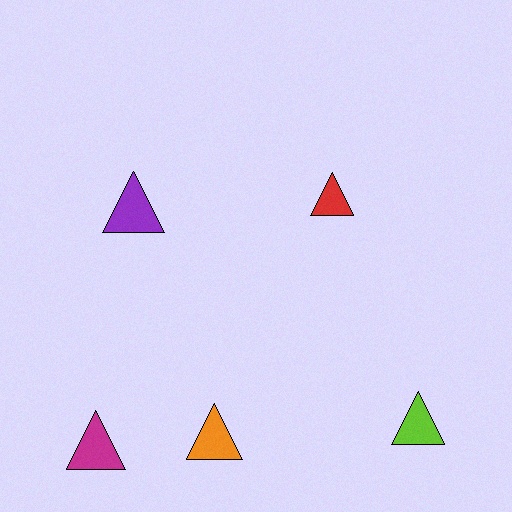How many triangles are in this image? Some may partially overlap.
There are 5 triangles.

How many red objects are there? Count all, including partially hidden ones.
There is 1 red object.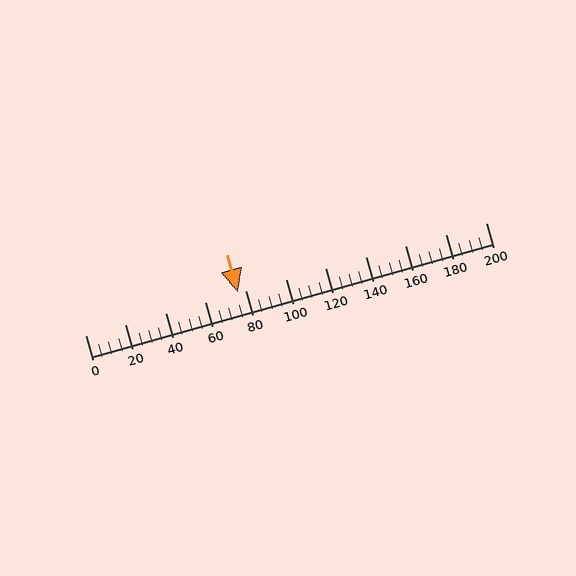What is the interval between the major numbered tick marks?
The major tick marks are spaced 20 units apart.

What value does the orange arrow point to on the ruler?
The orange arrow points to approximately 76.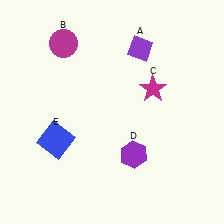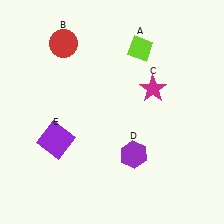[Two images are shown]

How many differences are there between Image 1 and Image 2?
There are 3 differences between the two images.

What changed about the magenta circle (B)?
In Image 1, B is magenta. In Image 2, it changed to red.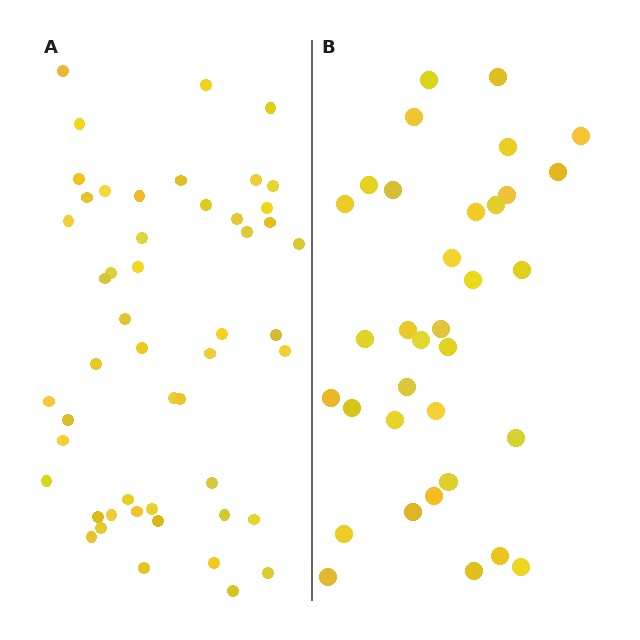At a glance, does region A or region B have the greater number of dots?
Region A (the left region) has more dots.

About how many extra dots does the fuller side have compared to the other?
Region A has approximately 15 more dots than region B.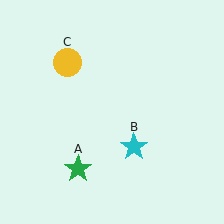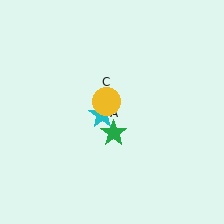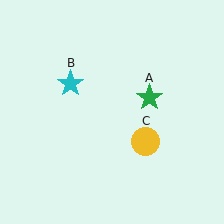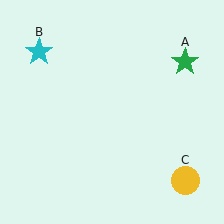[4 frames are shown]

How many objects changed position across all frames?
3 objects changed position: green star (object A), cyan star (object B), yellow circle (object C).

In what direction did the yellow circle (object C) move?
The yellow circle (object C) moved down and to the right.